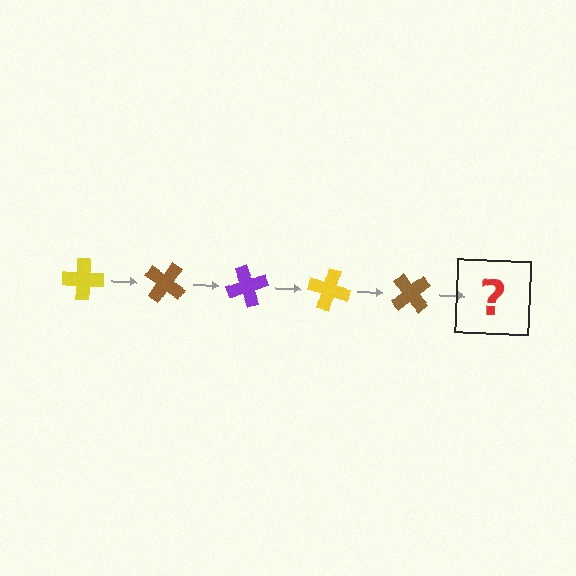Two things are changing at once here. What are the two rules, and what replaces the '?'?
The two rules are that it rotates 35 degrees each step and the color cycles through yellow, brown, and purple. The '?' should be a purple cross, rotated 175 degrees from the start.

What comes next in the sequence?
The next element should be a purple cross, rotated 175 degrees from the start.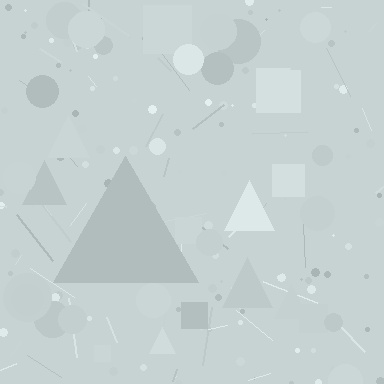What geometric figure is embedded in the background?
A triangle is embedded in the background.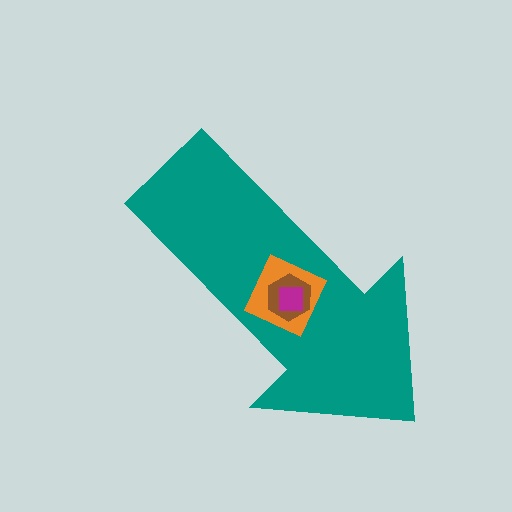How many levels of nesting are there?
4.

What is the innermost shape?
The magenta square.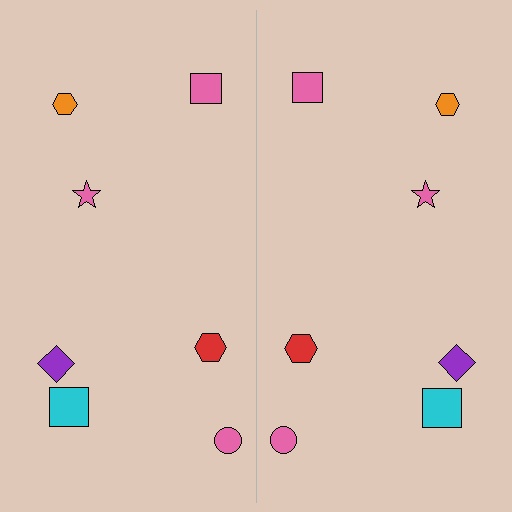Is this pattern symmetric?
Yes, this pattern has bilateral (reflection) symmetry.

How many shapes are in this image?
There are 14 shapes in this image.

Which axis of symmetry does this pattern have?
The pattern has a vertical axis of symmetry running through the center of the image.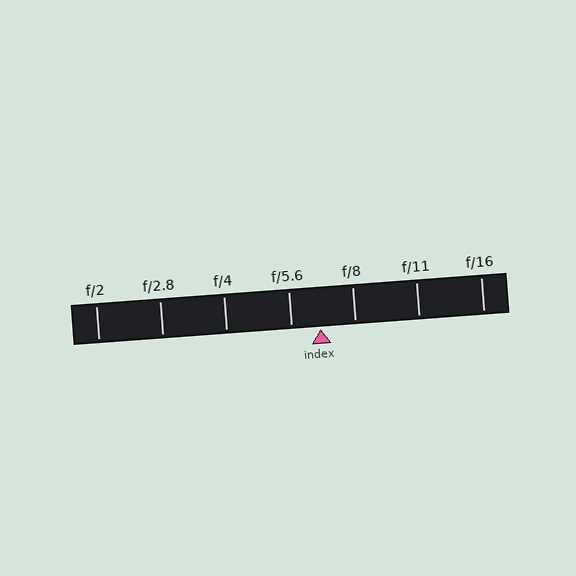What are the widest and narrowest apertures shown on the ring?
The widest aperture shown is f/2 and the narrowest is f/16.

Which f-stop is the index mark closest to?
The index mark is closest to f/5.6.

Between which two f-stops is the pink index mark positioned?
The index mark is between f/5.6 and f/8.